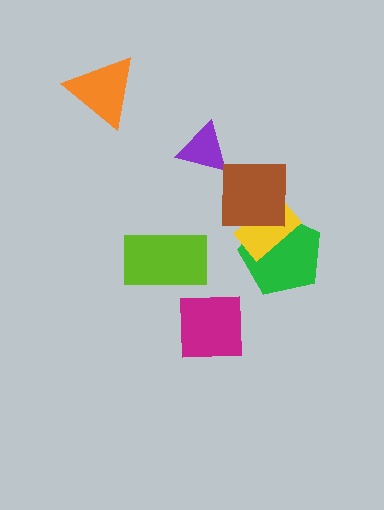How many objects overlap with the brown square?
2 objects overlap with the brown square.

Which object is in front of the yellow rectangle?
The brown square is in front of the yellow rectangle.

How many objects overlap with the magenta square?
0 objects overlap with the magenta square.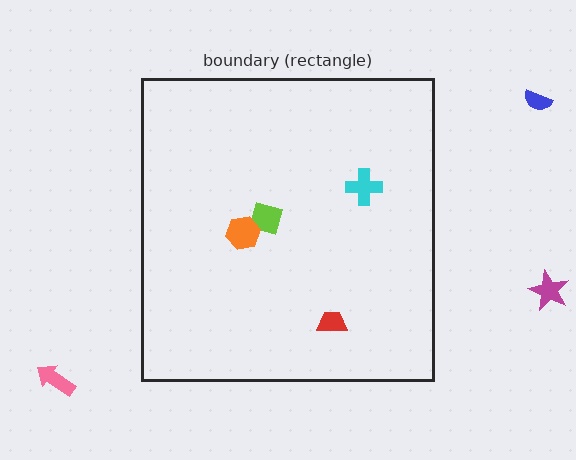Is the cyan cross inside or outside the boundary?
Inside.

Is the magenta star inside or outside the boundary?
Outside.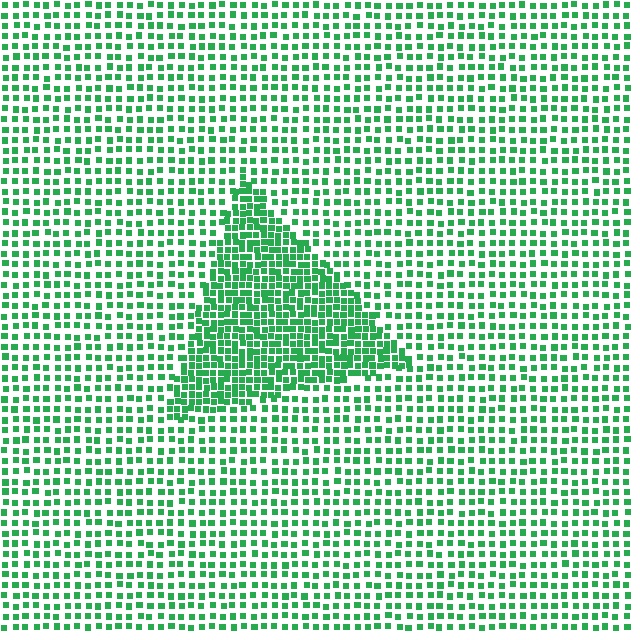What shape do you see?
I see a triangle.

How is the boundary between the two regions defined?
The boundary is defined by a change in element density (approximately 2.0x ratio). All elements are the same color, size, and shape.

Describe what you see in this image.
The image contains small green elements arranged at two different densities. A triangle-shaped region is visible where the elements are more densely packed than the surrounding area.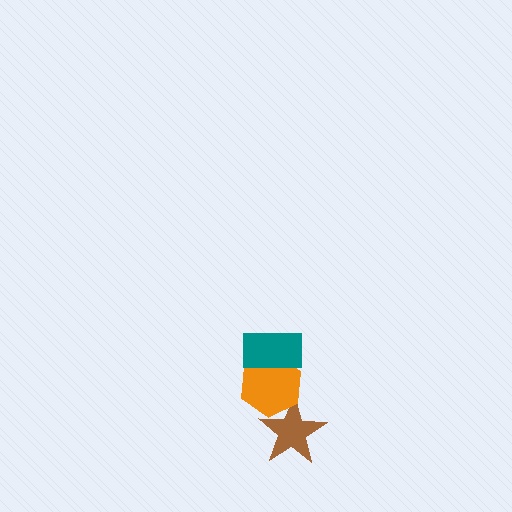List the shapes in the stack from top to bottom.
From top to bottom: the teal rectangle, the orange hexagon, the brown star.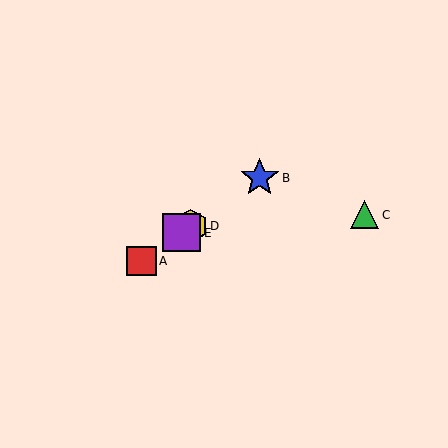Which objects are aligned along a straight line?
Objects A, B, D, E are aligned along a straight line.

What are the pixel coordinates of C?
Object C is at (365, 215).